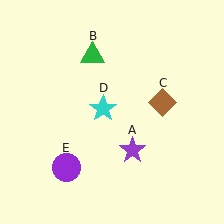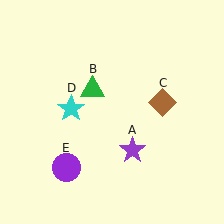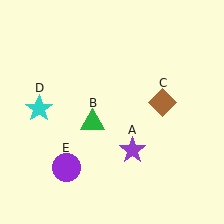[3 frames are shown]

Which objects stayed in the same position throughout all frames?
Purple star (object A) and brown diamond (object C) and purple circle (object E) remained stationary.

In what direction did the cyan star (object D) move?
The cyan star (object D) moved left.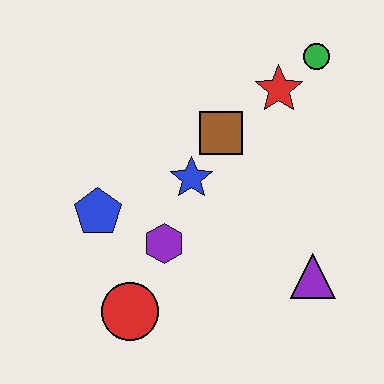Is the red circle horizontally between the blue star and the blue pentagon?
Yes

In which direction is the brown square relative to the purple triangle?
The brown square is above the purple triangle.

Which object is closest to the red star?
The green circle is closest to the red star.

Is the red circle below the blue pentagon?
Yes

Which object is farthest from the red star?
The red circle is farthest from the red star.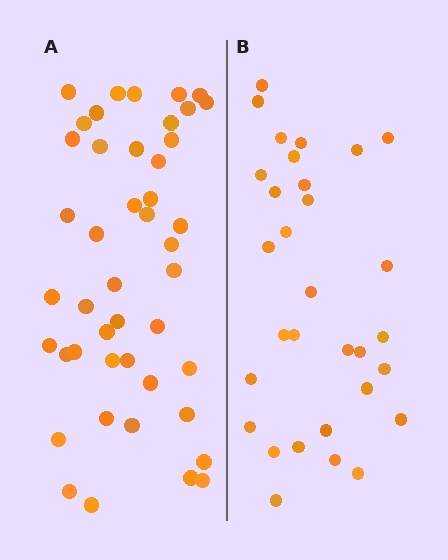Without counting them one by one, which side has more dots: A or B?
Region A (the left region) has more dots.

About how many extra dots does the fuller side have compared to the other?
Region A has approximately 15 more dots than region B.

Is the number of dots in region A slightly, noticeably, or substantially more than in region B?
Region A has substantially more. The ratio is roughly 1.5 to 1.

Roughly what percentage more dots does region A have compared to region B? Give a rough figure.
About 45% more.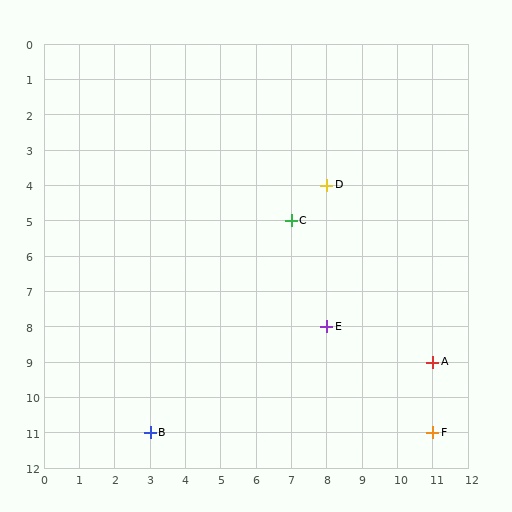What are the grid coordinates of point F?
Point F is at grid coordinates (11, 11).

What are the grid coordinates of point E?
Point E is at grid coordinates (8, 8).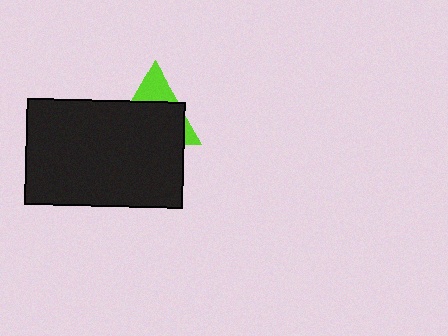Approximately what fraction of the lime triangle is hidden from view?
Roughly 68% of the lime triangle is hidden behind the black rectangle.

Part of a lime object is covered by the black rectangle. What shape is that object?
It is a triangle.